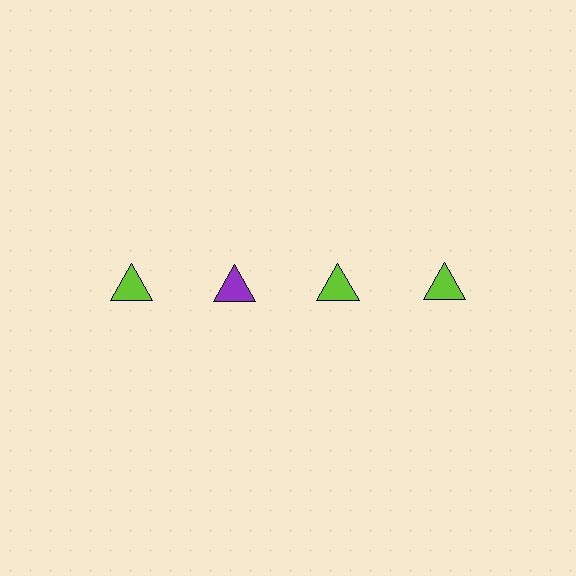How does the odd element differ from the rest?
It has a different color: purple instead of lime.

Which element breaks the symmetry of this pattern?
The purple triangle in the top row, second from left column breaks the symmetry. All other shapes are lime triangles.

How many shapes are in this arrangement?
There are 4 shapes arranged in a grid pattern.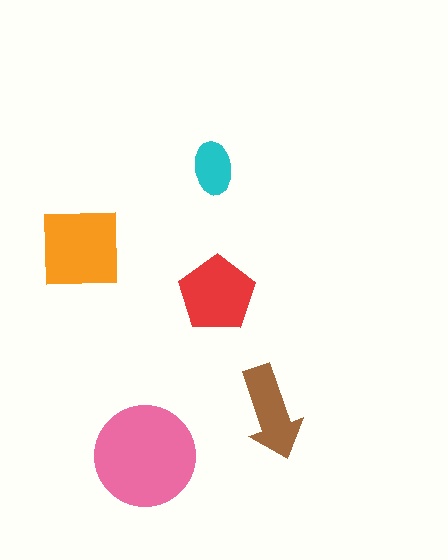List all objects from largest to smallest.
The pink circle, the orange square, the red pentagon, the brown arrow, the cyan ellipse.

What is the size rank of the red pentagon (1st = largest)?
3rd.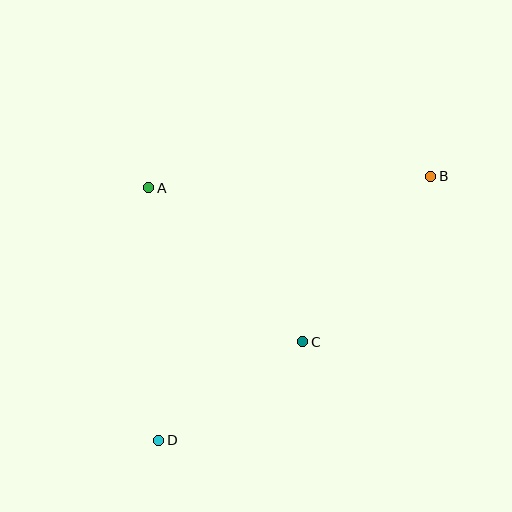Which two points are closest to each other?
Points C and D are closest to each other.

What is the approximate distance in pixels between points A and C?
The distance between A and C is approximately 218 pixels.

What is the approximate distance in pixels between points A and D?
The distance between A and D is approximately 252 pixels.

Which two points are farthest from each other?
Points B and D are farthest from each other.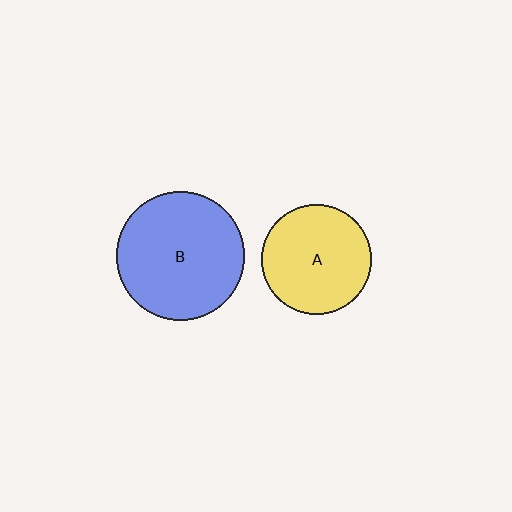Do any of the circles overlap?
No, none of the circles overlap.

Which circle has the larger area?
Circle B (blue).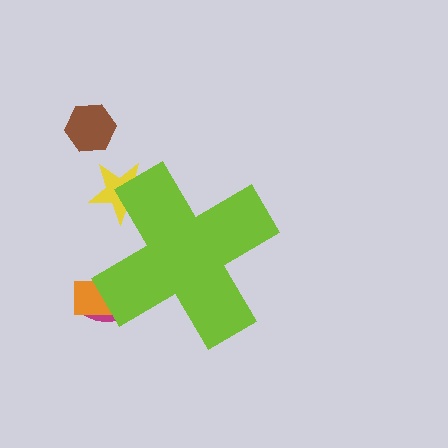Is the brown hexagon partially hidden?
No, the brown hexagon is fully visible.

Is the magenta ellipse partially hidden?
Yes, the magenta ellipse is partially hidden behind the lime cross.